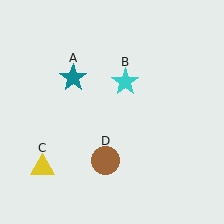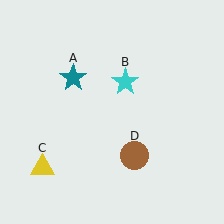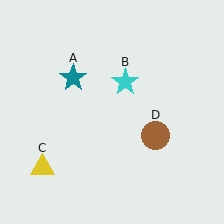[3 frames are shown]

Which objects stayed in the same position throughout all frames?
Teal star (object A) and cyan star (object B) and yellow triangle (object C) remained stationary.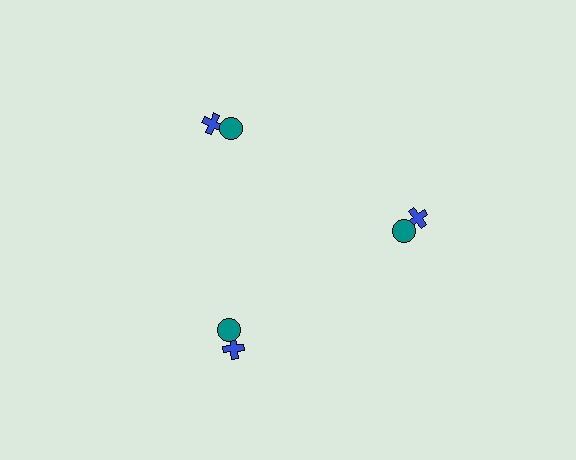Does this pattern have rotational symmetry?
Yes, this pattern has 3-fold rotational symmetry. It looks the same after rotating 120 degrees around the center.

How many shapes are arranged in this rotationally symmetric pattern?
There are 6 shapes, arranged in 3 groups of 2.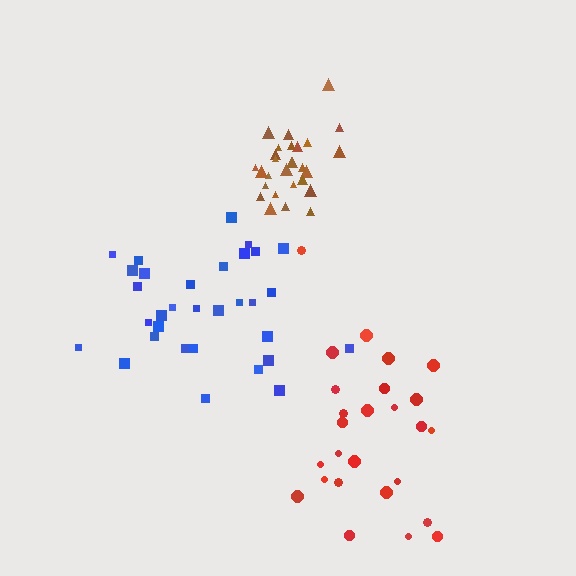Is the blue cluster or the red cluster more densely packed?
Blue.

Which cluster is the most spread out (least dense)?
Red.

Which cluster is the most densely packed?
Brown.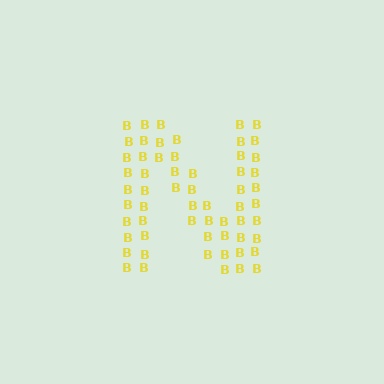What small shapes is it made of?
It is made of small letter B's.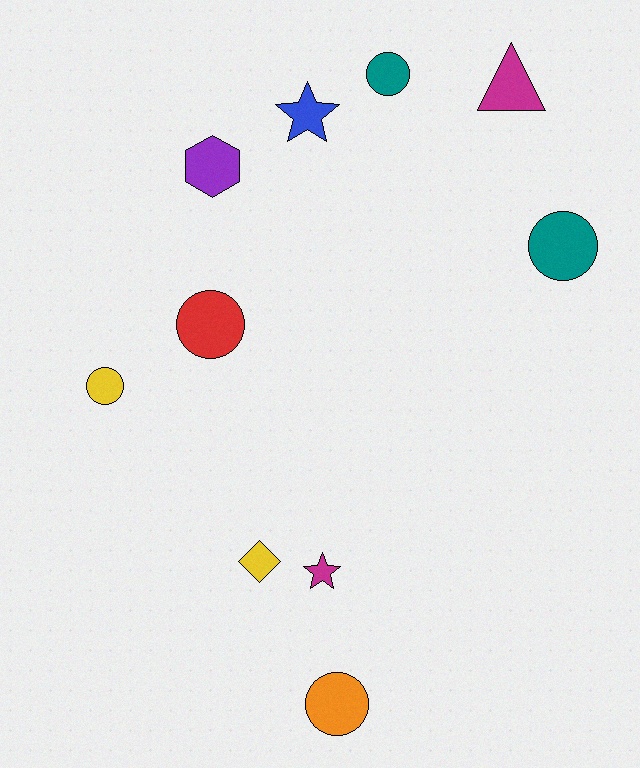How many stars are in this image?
There are 2 stars.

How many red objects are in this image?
There is 1 red object.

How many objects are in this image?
There are 10 objects.